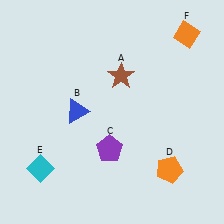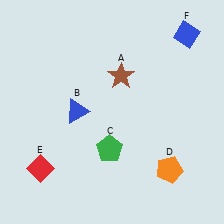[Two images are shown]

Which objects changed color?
C changed from purple to green. E changed from cyan to red. F changed from orange to blue.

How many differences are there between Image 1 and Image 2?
There are 3 differences between the two images.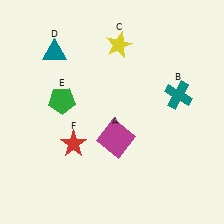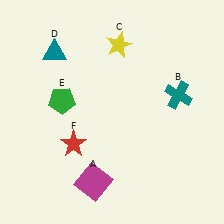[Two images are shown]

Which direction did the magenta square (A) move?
The magenta square (A) moved down.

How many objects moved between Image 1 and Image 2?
1 object moved between the two images.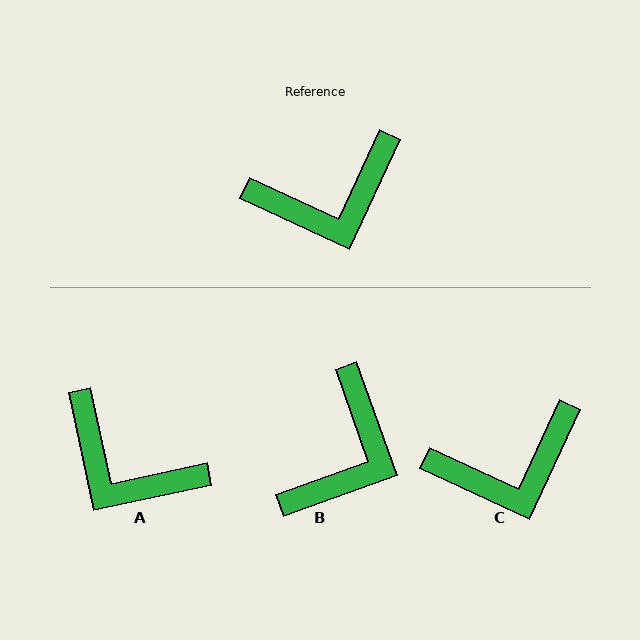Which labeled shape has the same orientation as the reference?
C.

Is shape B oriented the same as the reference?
No, it is off by about 44 degrees.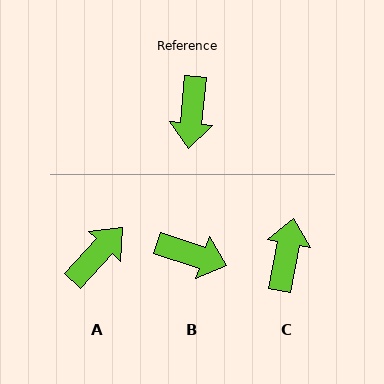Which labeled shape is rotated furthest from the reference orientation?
C, about 174 degrees away.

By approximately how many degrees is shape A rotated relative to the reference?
Approximately 142 degrees counter-clockwise.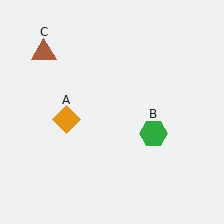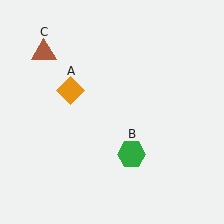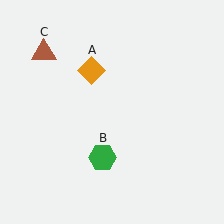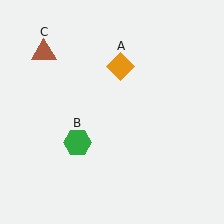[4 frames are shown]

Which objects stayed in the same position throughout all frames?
Brown triangle (object C) remained stationary.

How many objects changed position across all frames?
2 objects changed position: orange diamond (object A), green hexagon (object B).